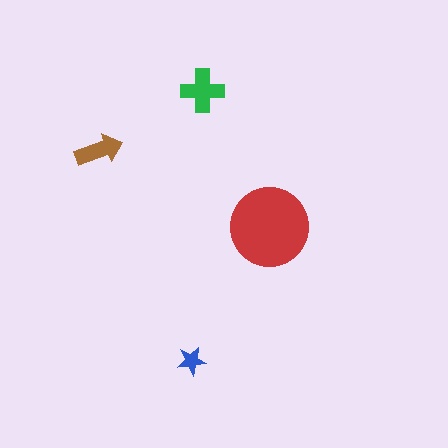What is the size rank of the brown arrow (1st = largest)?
3rd.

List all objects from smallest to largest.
The blue star, the brown arrow, the green cross, the red circle.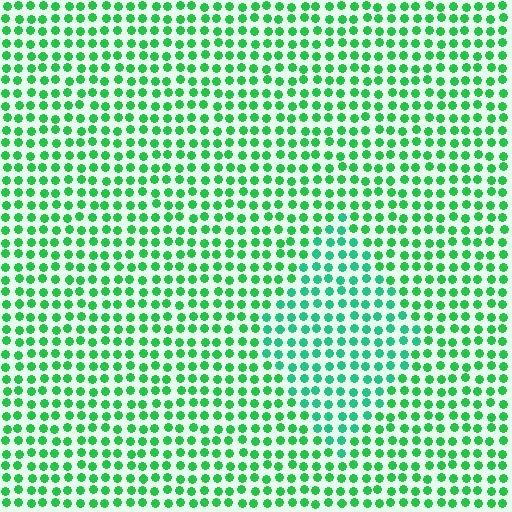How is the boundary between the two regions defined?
The boundary is defined purely by a slight shift in hue (about 24 degrees). Spacing, size, and orientation are identical on both sides.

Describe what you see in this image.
The image is filled with small green elements in a uniform arrangement. A diamond-shaped region is visible where the elements are tinted to a slightly different hue, forming a subtle color boundary.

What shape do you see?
I see a diamond.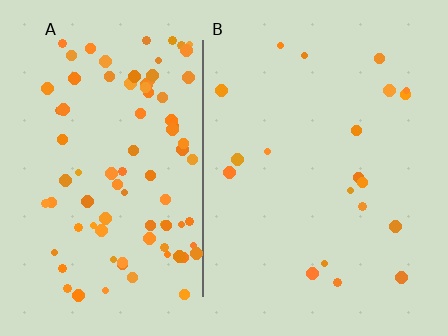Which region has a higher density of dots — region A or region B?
A (the left).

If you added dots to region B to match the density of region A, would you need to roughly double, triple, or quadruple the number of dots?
Approximately quadruple.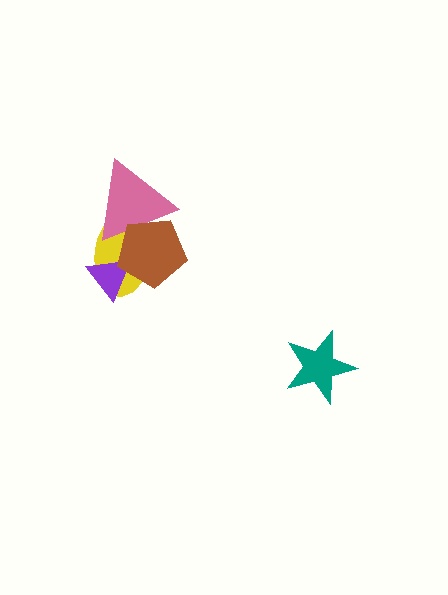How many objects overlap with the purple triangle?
2 objects overlap with the purple triangle.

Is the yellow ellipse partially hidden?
Yes, it is partially covered by another shape.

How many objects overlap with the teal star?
0 objects overlap with the teal star.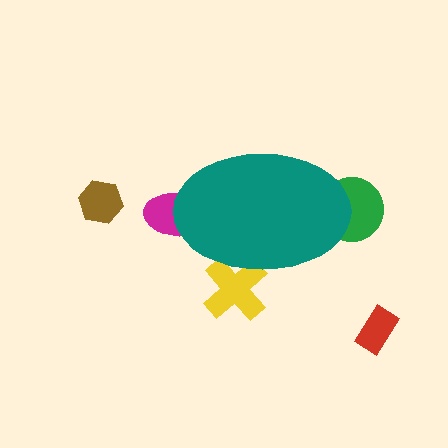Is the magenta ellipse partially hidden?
Yes, the magenta ellipse is partially hidden behind the teal ellipse.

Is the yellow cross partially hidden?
Yes, the yellow cross is partially hidden behind the teal ellipse.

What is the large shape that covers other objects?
A teal ellipse.